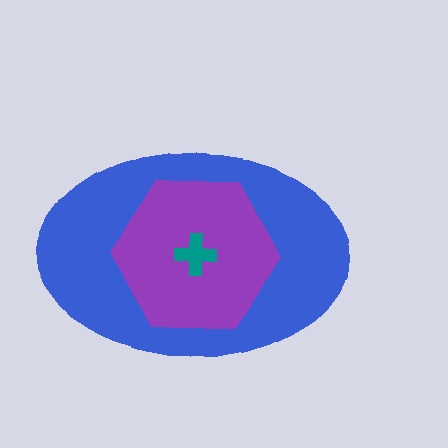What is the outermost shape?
The blue ellipse.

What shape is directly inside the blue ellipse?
The purple hexagon.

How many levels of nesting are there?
3.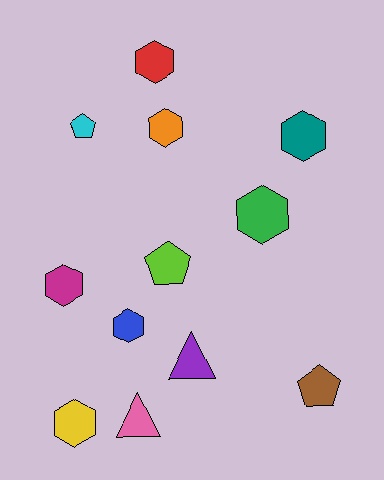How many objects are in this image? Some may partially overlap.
There are 12 objects.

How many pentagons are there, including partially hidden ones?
There are 3 pentagons.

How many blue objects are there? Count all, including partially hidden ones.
There is 1 blue object.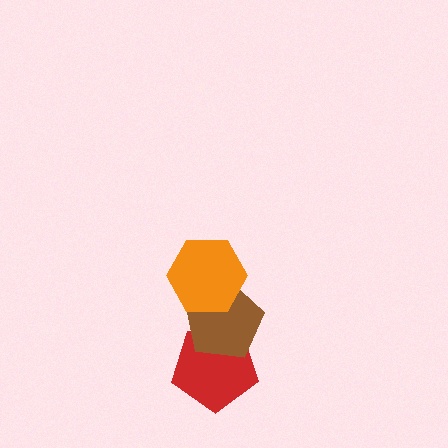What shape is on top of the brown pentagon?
The orange hexagon is on top of the brown pentagon.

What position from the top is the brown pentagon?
The brown pentagon is 2nd from the top.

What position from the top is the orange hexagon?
The orange hexagon is 1st from the top.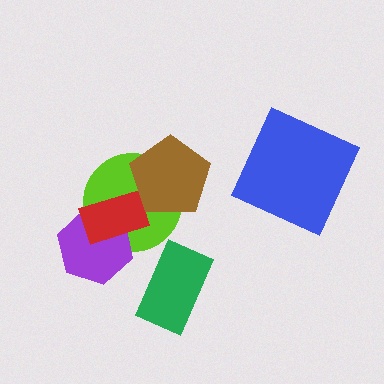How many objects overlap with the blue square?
0 objects overlap with the blue square.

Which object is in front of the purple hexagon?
The red rectangle is in front of the purple hexagon.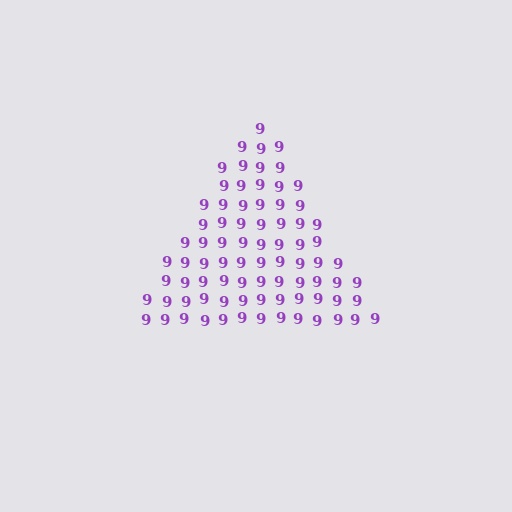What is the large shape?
The large shape is a triangle.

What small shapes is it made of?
It is made of small digit 9's.